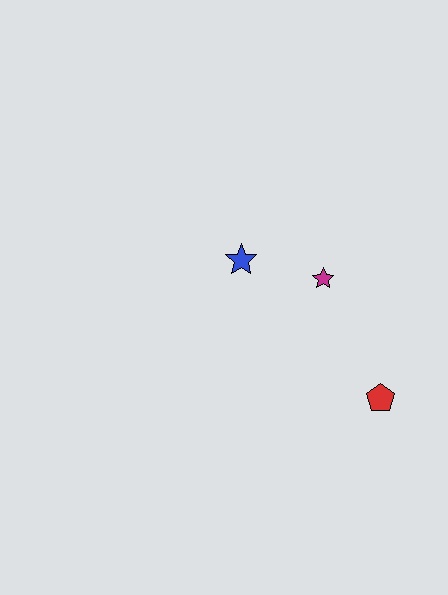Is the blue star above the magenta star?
Yes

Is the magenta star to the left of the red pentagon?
Yes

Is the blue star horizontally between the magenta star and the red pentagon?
No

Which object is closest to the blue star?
The magenta star is closest to the blue star.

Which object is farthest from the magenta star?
The red pentagon is farthest from the magenta star.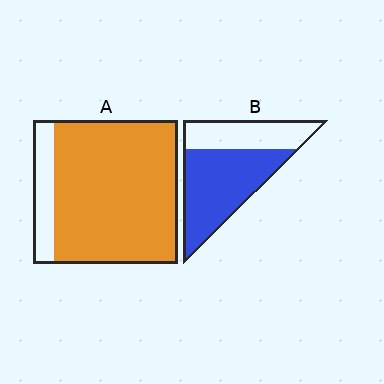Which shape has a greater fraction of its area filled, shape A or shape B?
Shape A.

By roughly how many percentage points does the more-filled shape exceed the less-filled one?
By roughly 20 percentage points (A over B).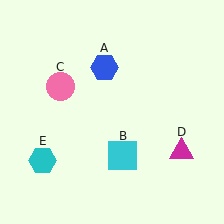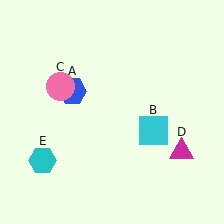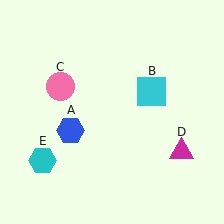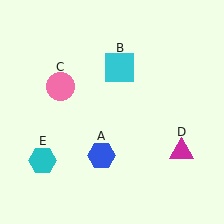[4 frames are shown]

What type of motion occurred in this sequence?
The blue hexagon (object A), cyan square (object B) rotated counterclockwise around the center of the scene.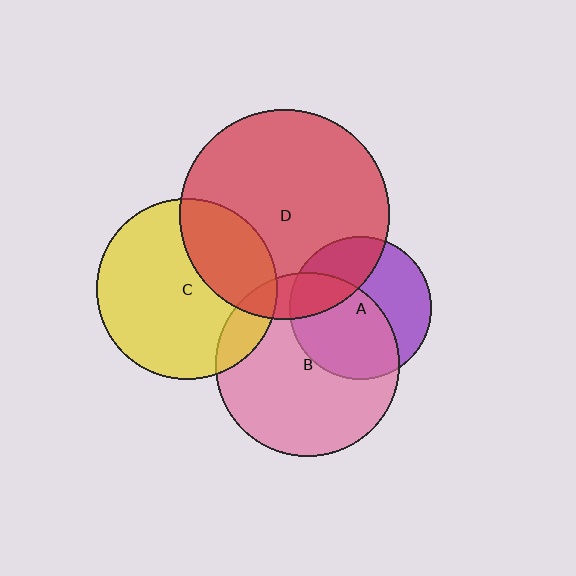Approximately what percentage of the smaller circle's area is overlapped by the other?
Approximately 55%.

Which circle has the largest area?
Circle D (red).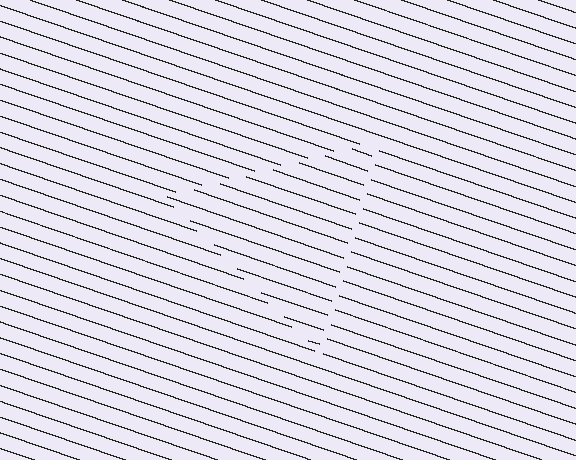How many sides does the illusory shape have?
3 sides — the line-ends trace a triangle.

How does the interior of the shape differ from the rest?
The interior of the shape contains the same grating, shifted by half a period — the contour is defined by the phase discontinuity where line-ends from the inner and outer gratings abut.